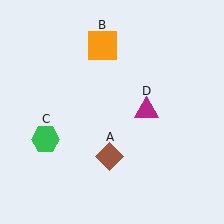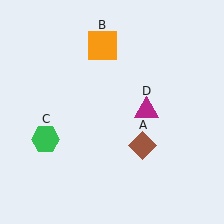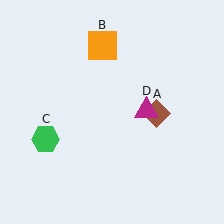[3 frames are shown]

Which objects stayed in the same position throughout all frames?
Orange square (object B) and green hexagon (object C) and magenta triangle (object D) remained stationary.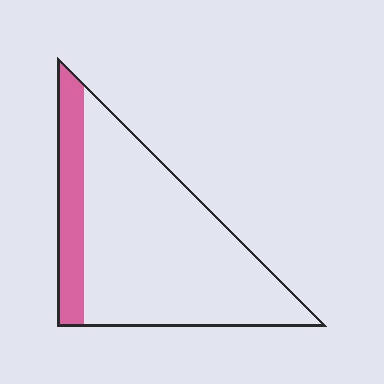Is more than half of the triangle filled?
No.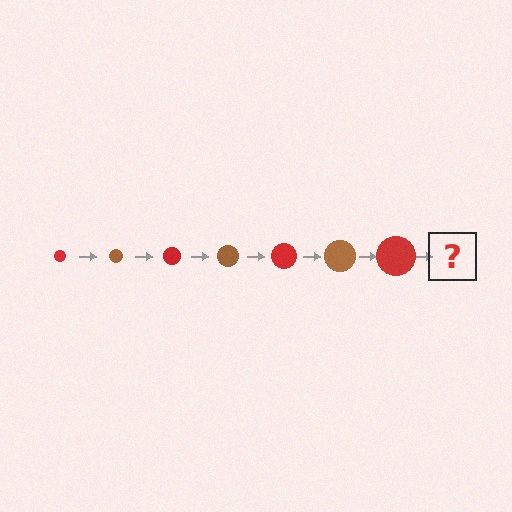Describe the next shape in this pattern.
It should be a brown circle, larger than the previous one.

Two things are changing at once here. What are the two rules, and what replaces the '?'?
The two rules are that the circle grows larger each step and the color cycles through red and brown. The '?' should be a brown circle, larger than the previous one.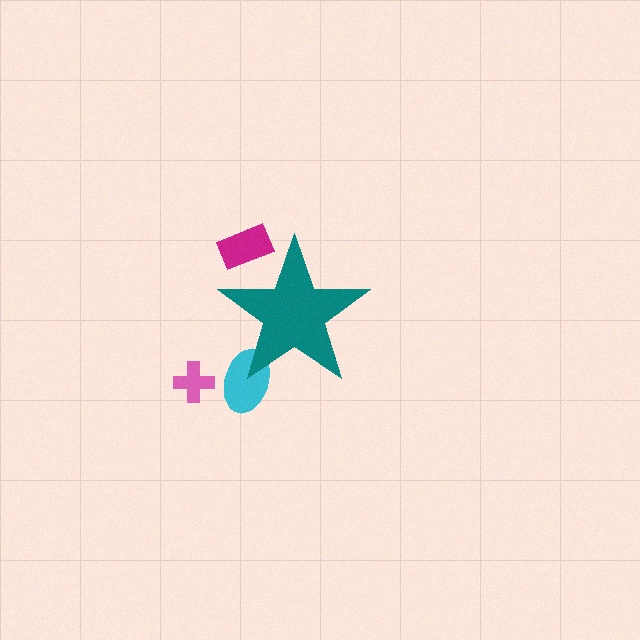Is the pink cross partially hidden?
No, the pink cross is fully visible.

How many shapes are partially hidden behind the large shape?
2 shapes are partially hidden.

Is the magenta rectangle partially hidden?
Yes, the magenta rectangle is partially hidden behind the teal star.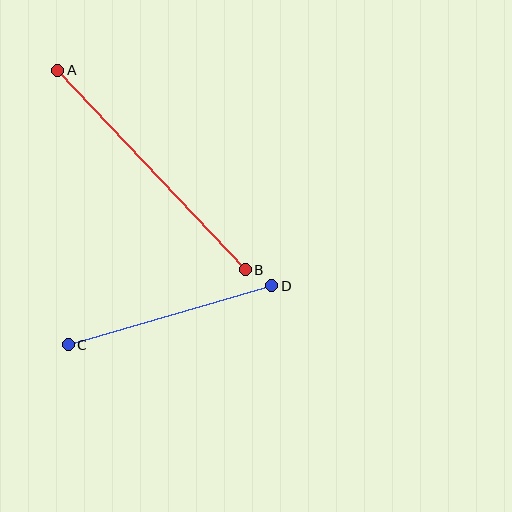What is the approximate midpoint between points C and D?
The midpoint is at approximately (170, 315) pixels.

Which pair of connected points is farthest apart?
Points A and B are farthest apart.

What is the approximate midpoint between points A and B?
The midpoint is at approximately (152, 170) pixels.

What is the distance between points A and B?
The distance is approximately 274 pixels.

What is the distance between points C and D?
The distance is approximately 212 pixels.